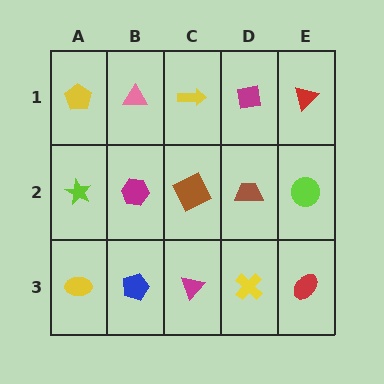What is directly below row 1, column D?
A brown trapezoid.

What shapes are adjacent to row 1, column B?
A magenta hexagon (row 2, column B), a yellow pentagon (row 1, column A), a yellow arrow (row 1, column C).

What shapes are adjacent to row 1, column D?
A brown trapezoid (row 2, column D), a yellow arrow (row 1, column C), a red triangle (row 1, column E).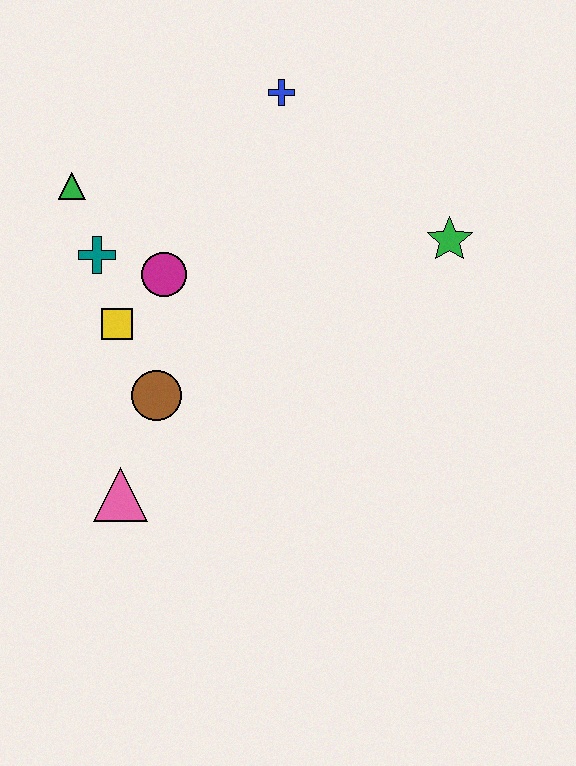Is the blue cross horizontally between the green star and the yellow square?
Yes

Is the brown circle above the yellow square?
No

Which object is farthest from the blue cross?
The pink triangle is farthest from the blue cross.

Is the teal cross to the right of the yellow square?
No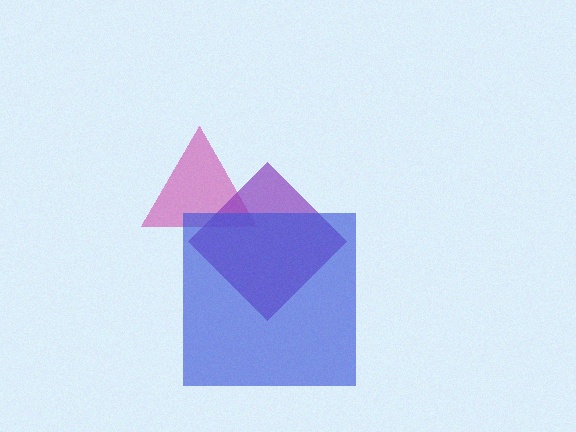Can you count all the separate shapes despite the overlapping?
Yes, there are 3 separate shapes.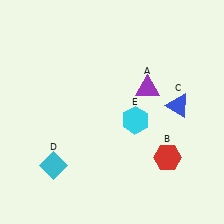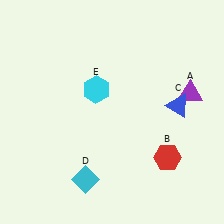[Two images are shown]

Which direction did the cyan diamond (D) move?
The cyan diamond (D) moved right.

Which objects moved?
The objects that moved are: the purple triangle (A), the cyan diamond (D), the cyan hexagon (E).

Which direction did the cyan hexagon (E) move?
The cyan hexagon (E) moved left.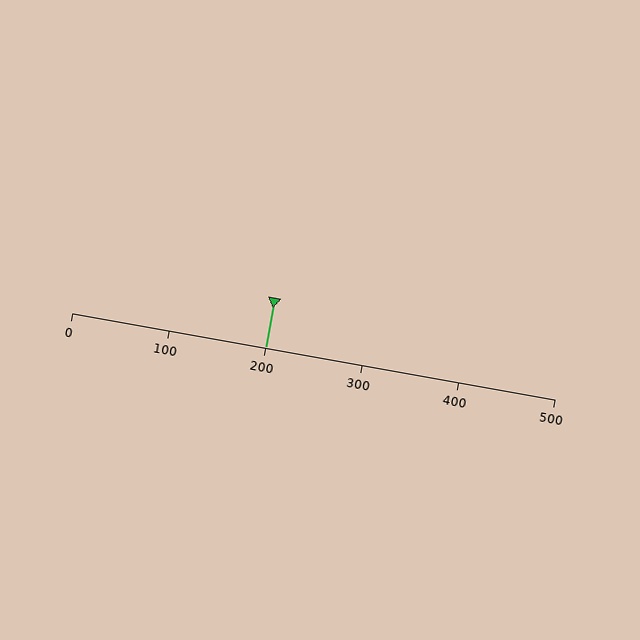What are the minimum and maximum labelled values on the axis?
The axis runs from 0 to 500.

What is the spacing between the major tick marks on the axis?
The major ticks are spaced 100 apart.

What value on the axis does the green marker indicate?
The marker indicates approximately 200.